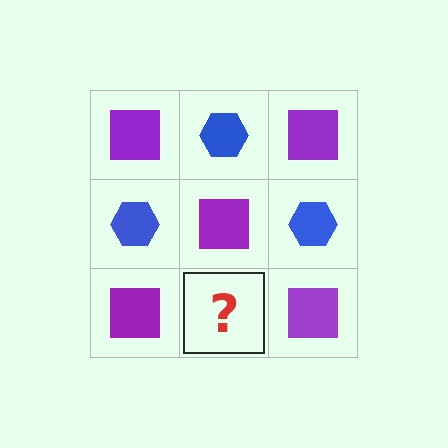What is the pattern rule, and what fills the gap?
The rule is that it alternates purple square and blue hexagon in a checkerboard pattern. The gap should be filled with a blue hexagon.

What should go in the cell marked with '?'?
The missing cell should contain a blue hexagon.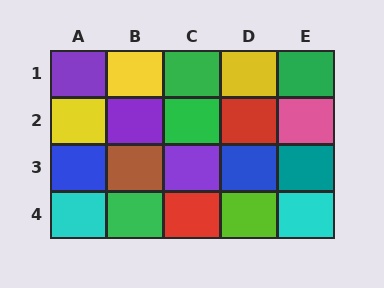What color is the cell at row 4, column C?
Red.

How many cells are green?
4 cells are green.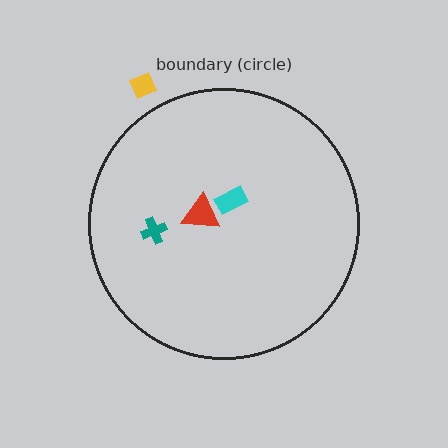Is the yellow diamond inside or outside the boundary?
Outside.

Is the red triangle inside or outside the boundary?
Inside.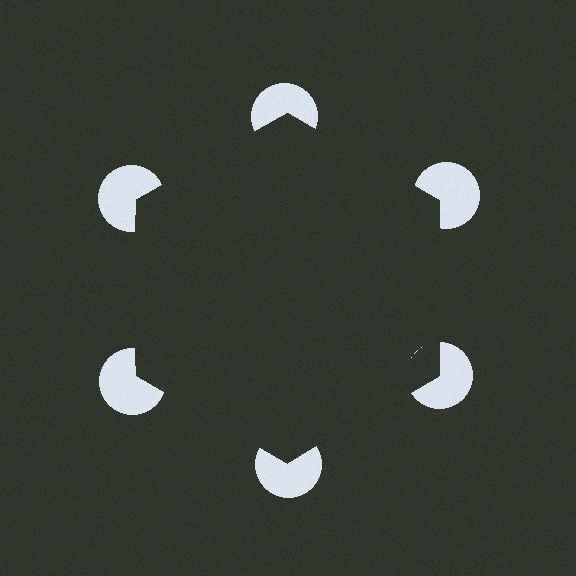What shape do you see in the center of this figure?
An illusory hexagon — its edges are inferred from the aligned wedge cuts in the pac-man discs, not physically drawn.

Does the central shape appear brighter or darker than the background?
It typically appears slightly darker than the background, even though no actual brightness change is drawn.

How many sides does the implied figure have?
6 sides.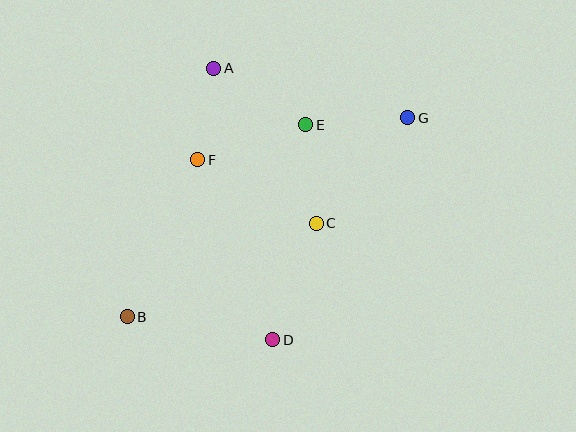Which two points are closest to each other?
Points A and F are closest to each other.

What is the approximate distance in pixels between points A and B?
The distance between A and B is approximately 263 pixels.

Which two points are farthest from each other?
Points B and G are farthest from each other.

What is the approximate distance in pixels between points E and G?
The distance between E and G is approximately 102 pixels.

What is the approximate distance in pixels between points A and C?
The distance between A and C is approximately 186 pixels.